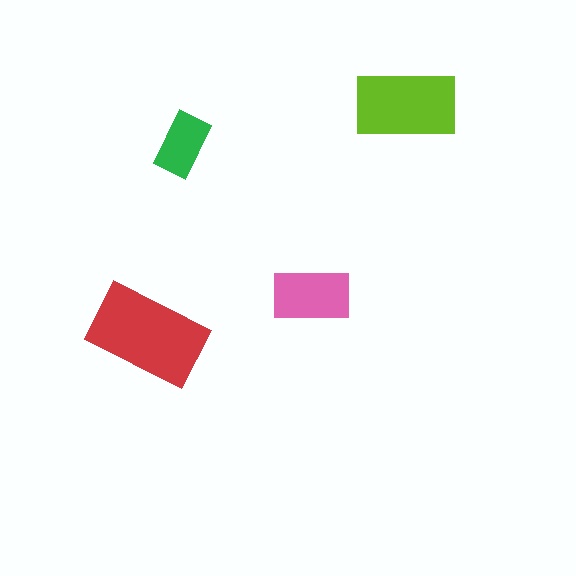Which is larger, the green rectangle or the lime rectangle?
The lime one.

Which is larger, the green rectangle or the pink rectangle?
The pink one.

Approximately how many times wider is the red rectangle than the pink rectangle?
About 1.5 times wider.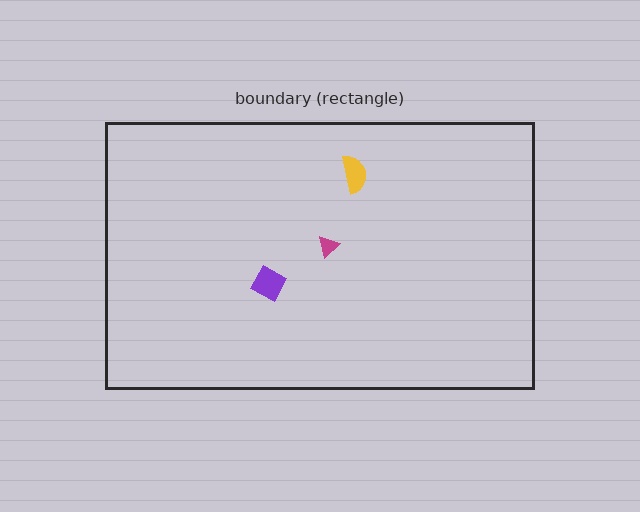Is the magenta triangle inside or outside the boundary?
Inside.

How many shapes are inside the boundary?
3 inside, 0 outside.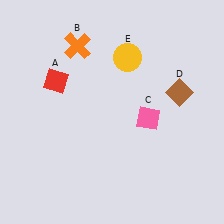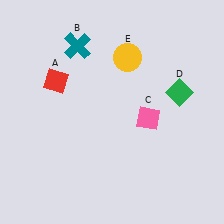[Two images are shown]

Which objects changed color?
B changed from orange to teal. D changed from brown to green.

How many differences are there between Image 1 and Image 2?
There are 2 differences between the two images.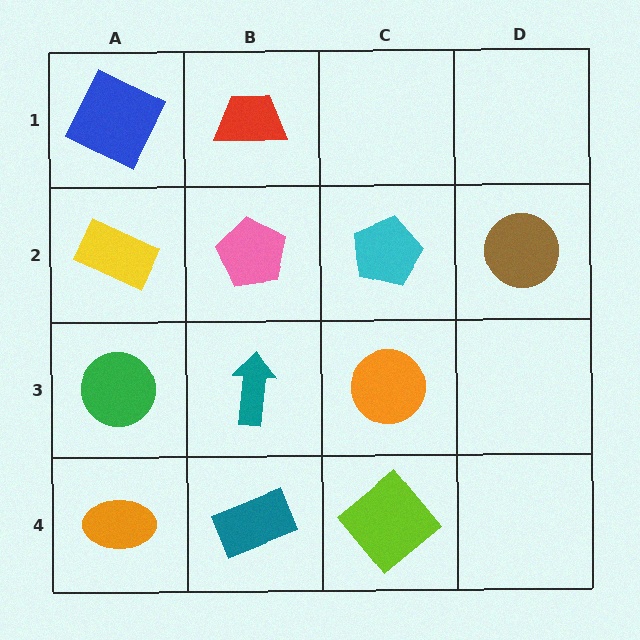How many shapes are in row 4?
3 shapes.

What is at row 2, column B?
A pink pentagon.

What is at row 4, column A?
An orange ellipse.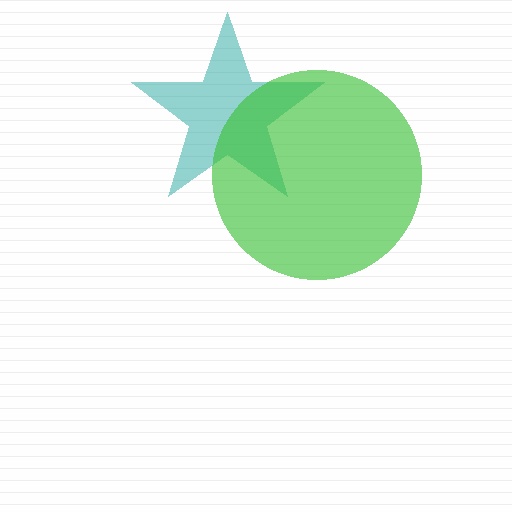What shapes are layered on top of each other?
The layered shapes are: a teal star, a green circle.